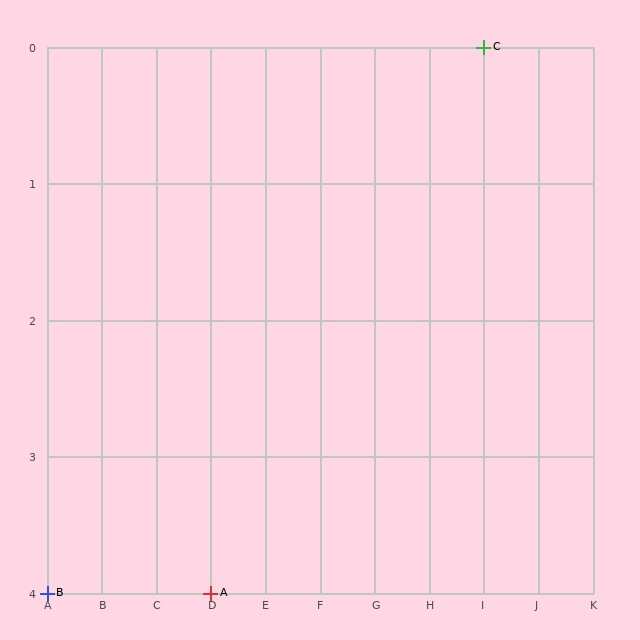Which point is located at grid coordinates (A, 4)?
Point B is at (A, 4).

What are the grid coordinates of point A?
Point A is at grid coordinates (D, 4).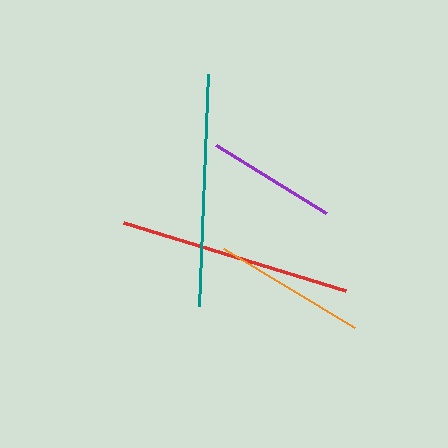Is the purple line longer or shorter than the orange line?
The orange line is longer than the purple line.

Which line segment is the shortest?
The purple line is the shortest at approximately 129 pixels.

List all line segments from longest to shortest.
From longest to shortest: teal, red, orange, purple.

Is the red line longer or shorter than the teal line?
The teal line is longer than the red line.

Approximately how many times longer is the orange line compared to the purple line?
The orange line is approximately 1.2 times the length of the purple line.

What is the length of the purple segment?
The purple segment is approximately 129 pixels long.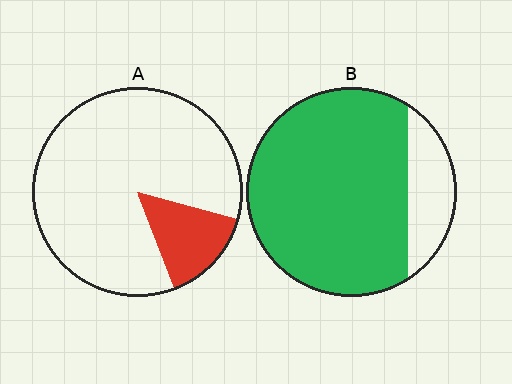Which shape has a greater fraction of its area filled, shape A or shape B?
Shape B.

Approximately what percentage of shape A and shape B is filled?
A is approximately 15% and B is approximately 80%.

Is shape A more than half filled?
No.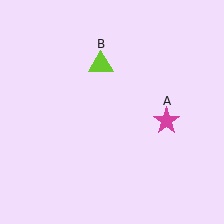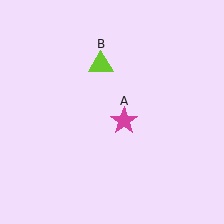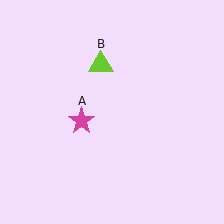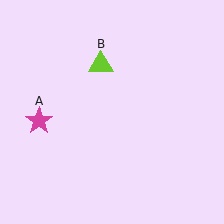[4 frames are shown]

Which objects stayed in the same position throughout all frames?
Lime triangle (object B) remained stationary.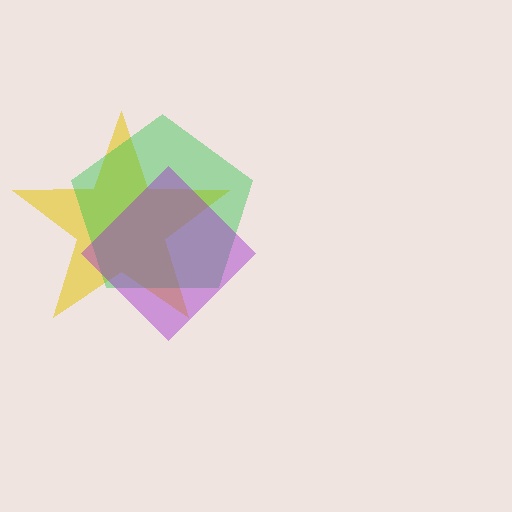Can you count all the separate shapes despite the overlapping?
Yes, there are 3 separate shapes.